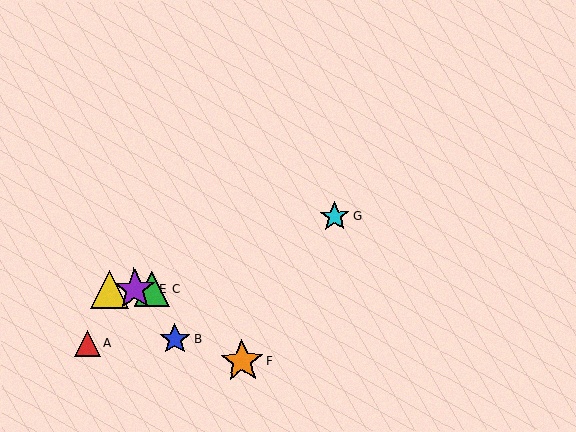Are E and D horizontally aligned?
Yes, both are at y≈289.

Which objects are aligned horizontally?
Objects C, D, E are aligned horizontally.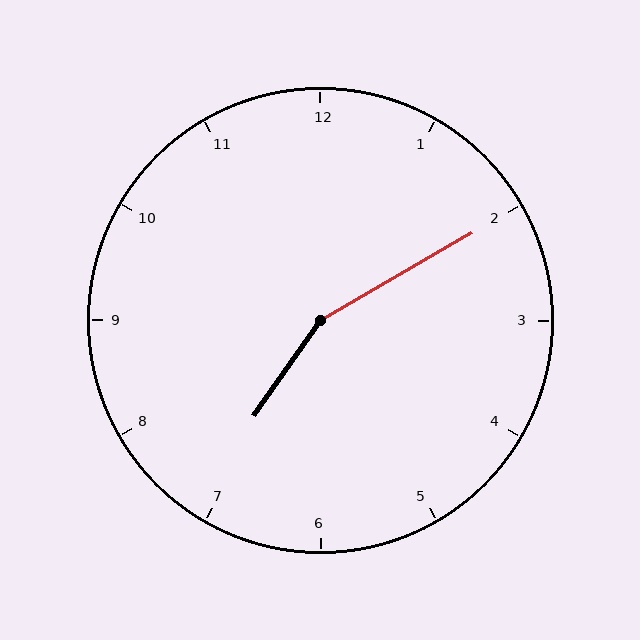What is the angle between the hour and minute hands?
Approximately 155 degrees.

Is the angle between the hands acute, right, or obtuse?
It is obtuse.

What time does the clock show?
7:10.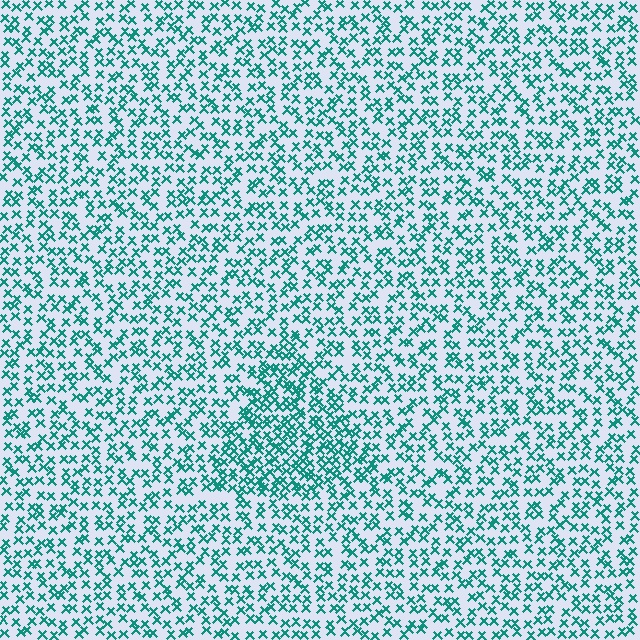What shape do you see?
I see a triangle.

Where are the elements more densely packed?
The elements are more densely packed inside the triangle boundary.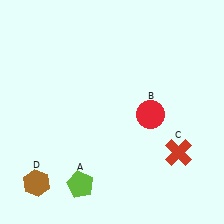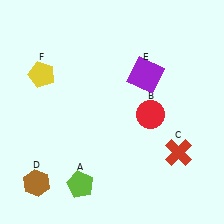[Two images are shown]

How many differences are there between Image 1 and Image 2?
There are 2 differences between the two images.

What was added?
A purple square (E), a yellow pentagon (F) were added in Image 2.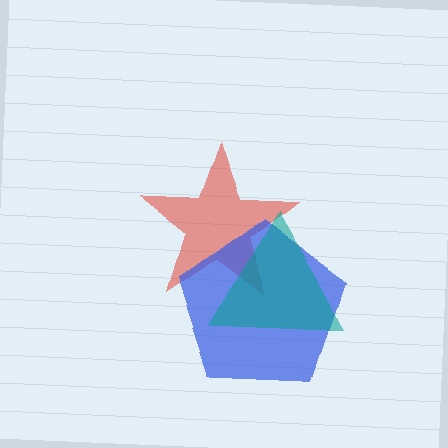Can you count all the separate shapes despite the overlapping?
Yes, there are 3 separate shapes.